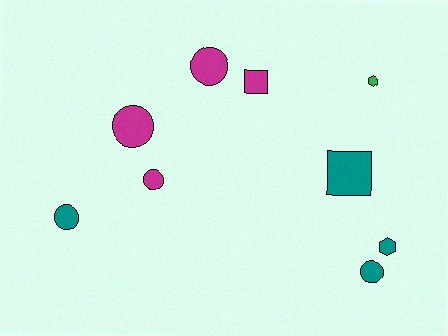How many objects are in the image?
There are 9 objects.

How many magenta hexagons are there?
There are no magenta hexagons.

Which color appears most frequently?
Magenta, with 4 objects.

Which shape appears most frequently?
Circle, with 5 objects.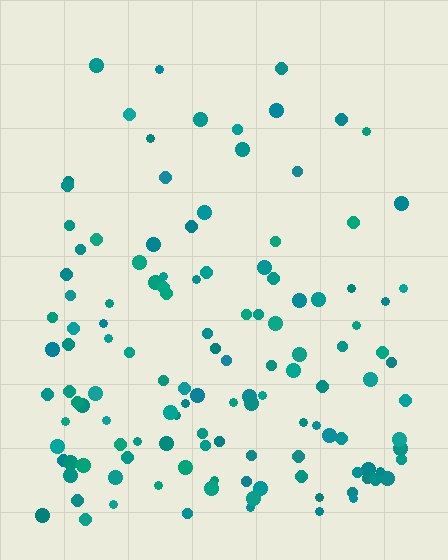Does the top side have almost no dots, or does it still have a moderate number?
Still a moderate number, just noticeably fewer than the bottom.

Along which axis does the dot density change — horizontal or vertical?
Vertical.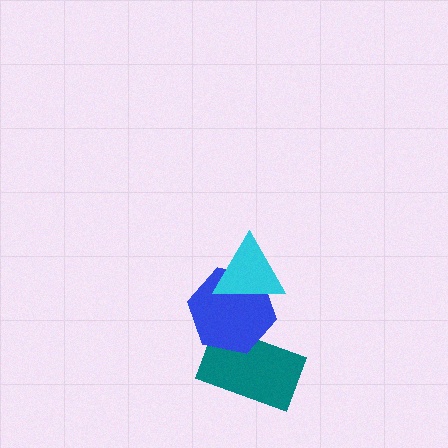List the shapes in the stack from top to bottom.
From top to bottom: the cyan triangle, the blue hexagon, the teal rectangle.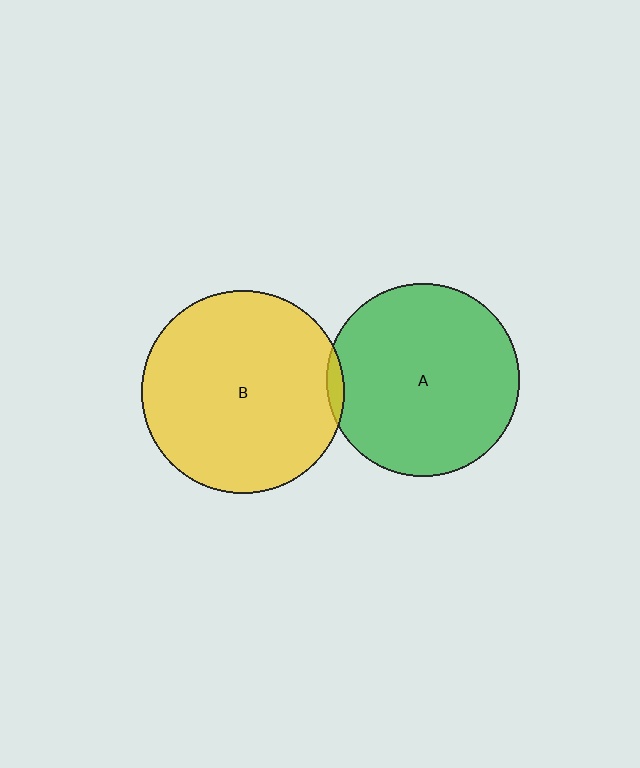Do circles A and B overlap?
Yes.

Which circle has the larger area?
Circle B (yellow).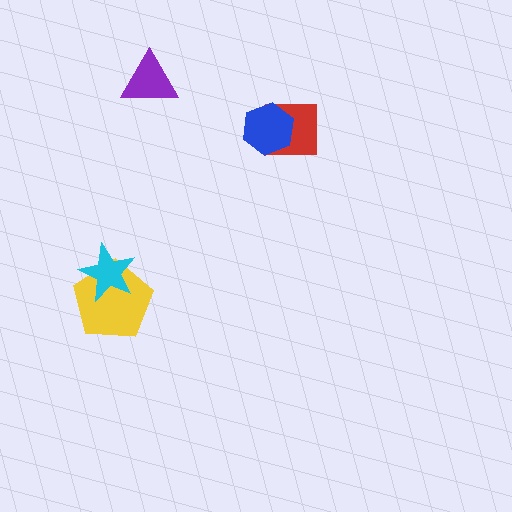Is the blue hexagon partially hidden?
No, no other shape covers it.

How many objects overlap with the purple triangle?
0 objects overlap with the purple triangle.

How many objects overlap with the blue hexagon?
1 object overlaps with the blue hexagon.